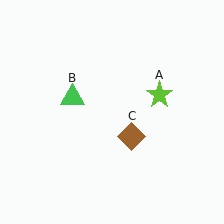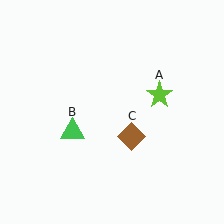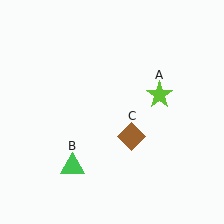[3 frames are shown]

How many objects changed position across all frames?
1 object changed position: green triangle (object B).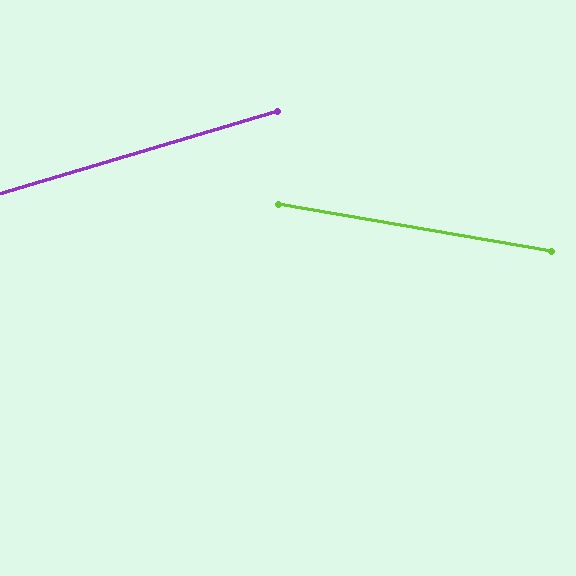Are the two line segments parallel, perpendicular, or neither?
Neither parallel nor perpendicular — they differ by about 26°.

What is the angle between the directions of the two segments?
Approximately 26 degrees.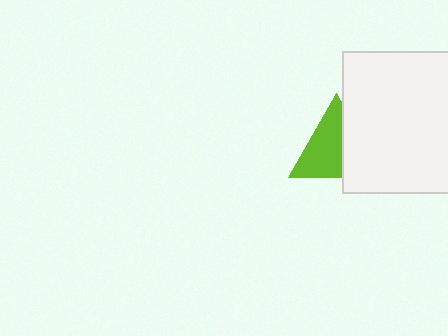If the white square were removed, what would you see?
You would see the complete lime triangle.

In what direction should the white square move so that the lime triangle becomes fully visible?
The white square should move right. That is the shortest direction to clear the overlap and leave the lime triangle fully visible.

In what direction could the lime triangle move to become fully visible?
The lime triangle could move left. That would shift it out from behind the white square entirely.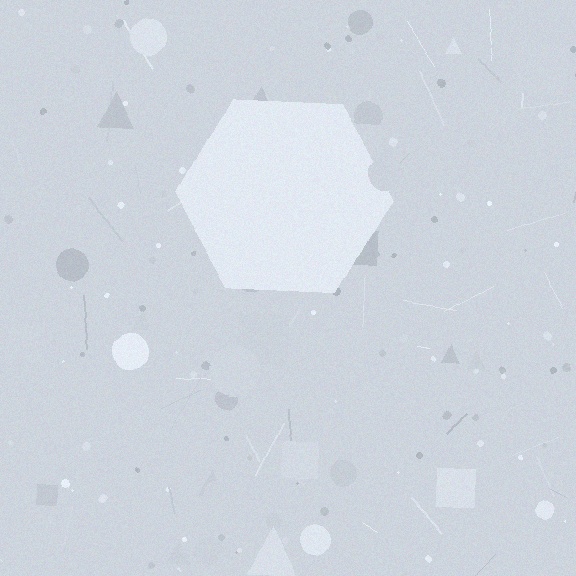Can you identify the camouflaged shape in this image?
The camouflaged shape is a hexagon.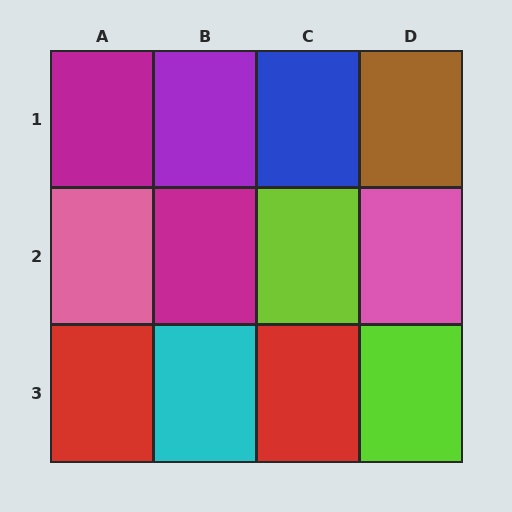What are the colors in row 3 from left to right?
Red, cyan, red, lime.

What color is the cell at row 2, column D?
Pink.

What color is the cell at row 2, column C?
Lime.